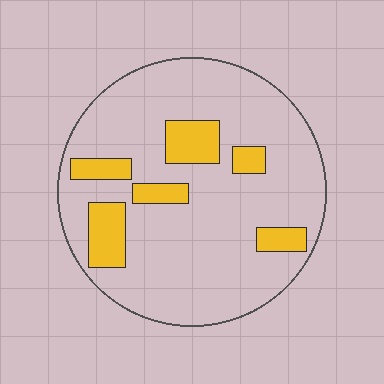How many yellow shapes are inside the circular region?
6.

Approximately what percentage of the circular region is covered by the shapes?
Approximately 15%.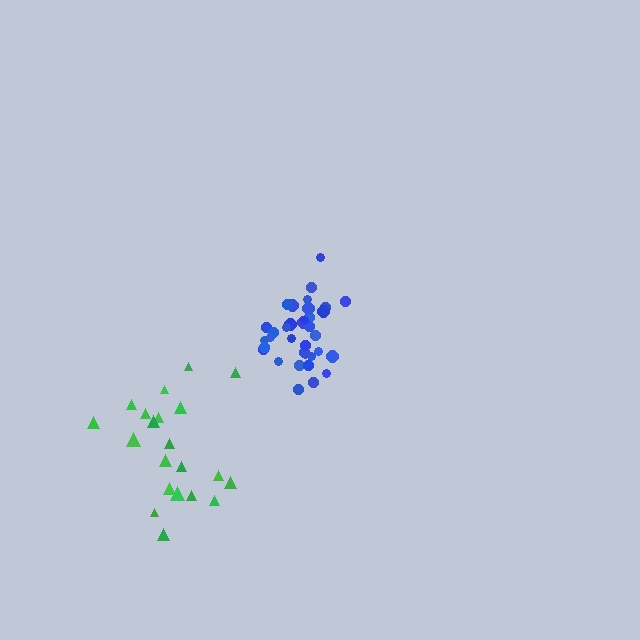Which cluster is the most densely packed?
Blue.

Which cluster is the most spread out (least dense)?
Green.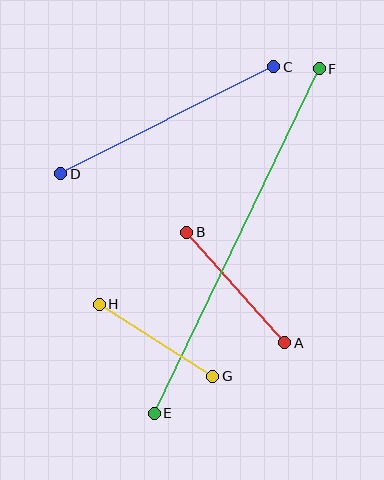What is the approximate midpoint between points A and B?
The midpoint is at approximately (236, 288) pixels.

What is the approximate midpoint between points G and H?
The midpoint is at approximately (156, 340) pixels.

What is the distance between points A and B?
The distance is approximately 148 pixels.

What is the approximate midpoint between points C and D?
The midpoint is at approximately (167, 120) pixels.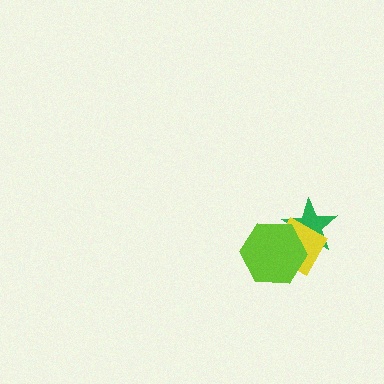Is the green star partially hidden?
Yes, it is partially covered by another shape.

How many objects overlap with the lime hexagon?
2 objects overlap with the lime hexagon.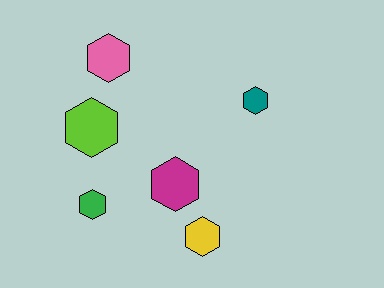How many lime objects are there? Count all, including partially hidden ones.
There is 1 lime object.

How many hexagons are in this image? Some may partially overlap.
There are 6 hexagons.